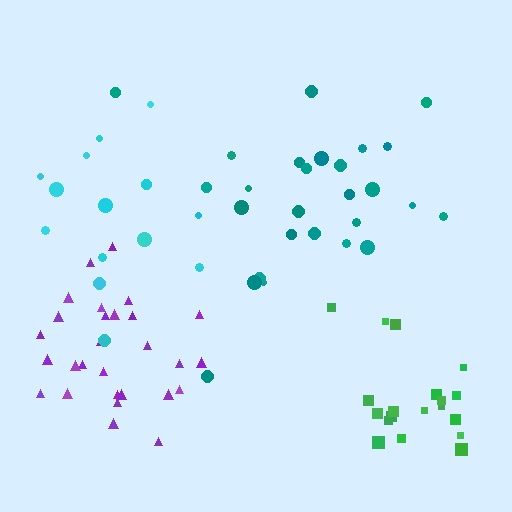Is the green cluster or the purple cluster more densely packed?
Purple.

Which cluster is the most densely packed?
Purple.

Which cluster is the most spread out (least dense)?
Cyan.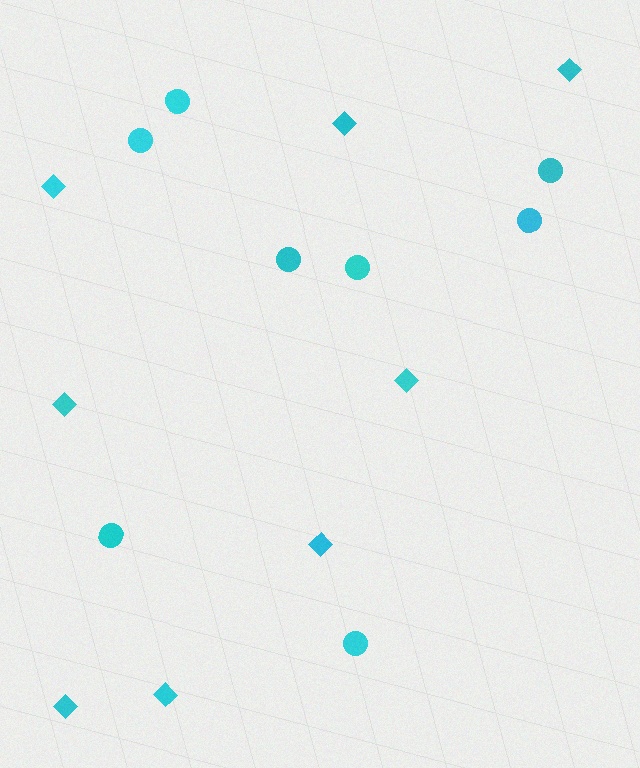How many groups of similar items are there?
There are 2 groups: one group of diamonds (8) and one group of circles (8).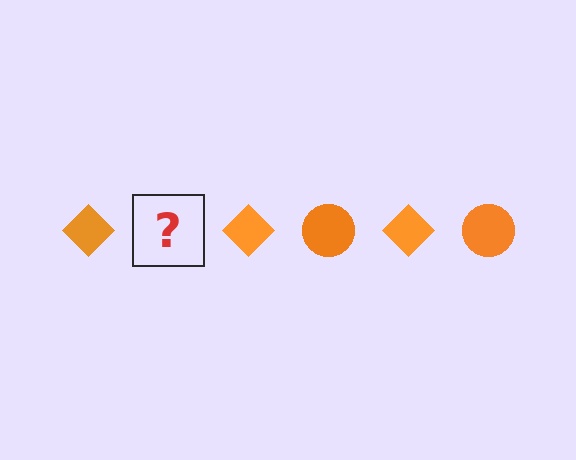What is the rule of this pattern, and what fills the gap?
The rule is that the pattern cycles through diamond, circle shapes in orange. The gap should be filled with an orange circle.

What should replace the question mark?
The question mark should be replaced with an orange circle.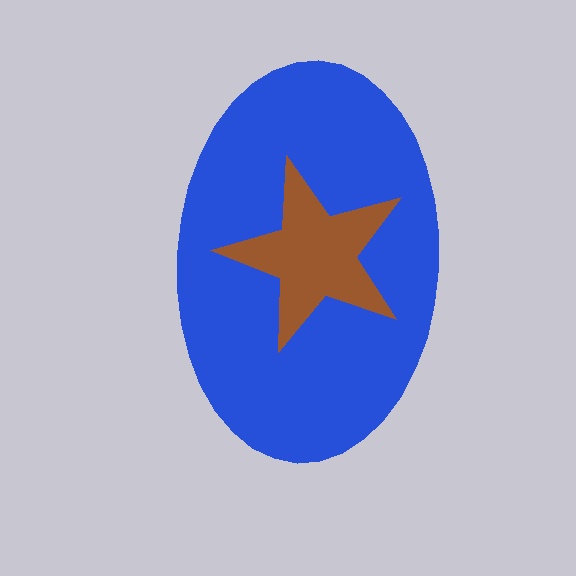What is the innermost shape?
The brown star.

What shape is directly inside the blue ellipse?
The brown star.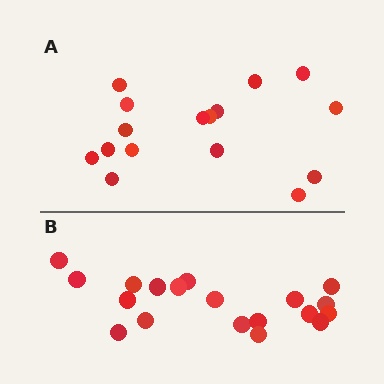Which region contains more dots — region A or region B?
Region B (the bottom region) has more dots.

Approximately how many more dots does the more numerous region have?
Region B has just a few more — roughly 2 or 3 more dots than region A.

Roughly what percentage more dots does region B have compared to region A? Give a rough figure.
About 20% more.